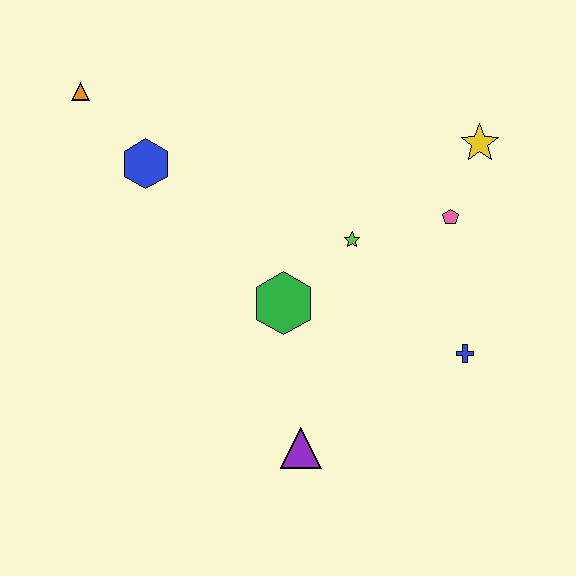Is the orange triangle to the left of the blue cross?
Yes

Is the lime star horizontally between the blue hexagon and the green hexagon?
No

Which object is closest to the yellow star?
The pink pentagon is closest to the yellow star.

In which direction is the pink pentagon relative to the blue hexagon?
The pink pentagon is to the right of the blue hexagon.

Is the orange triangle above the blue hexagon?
Yes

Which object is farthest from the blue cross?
The orange triangle is farthest from the blue cross.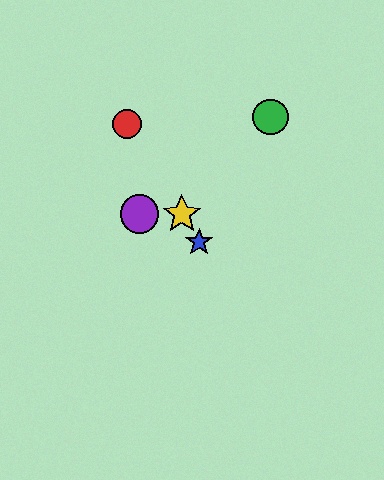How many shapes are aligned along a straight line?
3 shapes (the red circle, the blue star, the yellow star) are aligned along a straight line.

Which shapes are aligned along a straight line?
The red circle, the blue star, the yellow star are aligned along a straight line.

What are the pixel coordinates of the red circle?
The red circle is at (127, 124).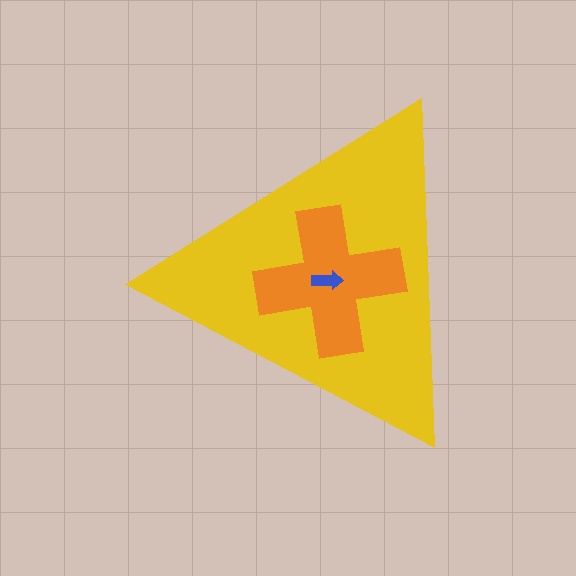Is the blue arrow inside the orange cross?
Yes.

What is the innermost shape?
The blue arrow.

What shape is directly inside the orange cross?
The blue arrow.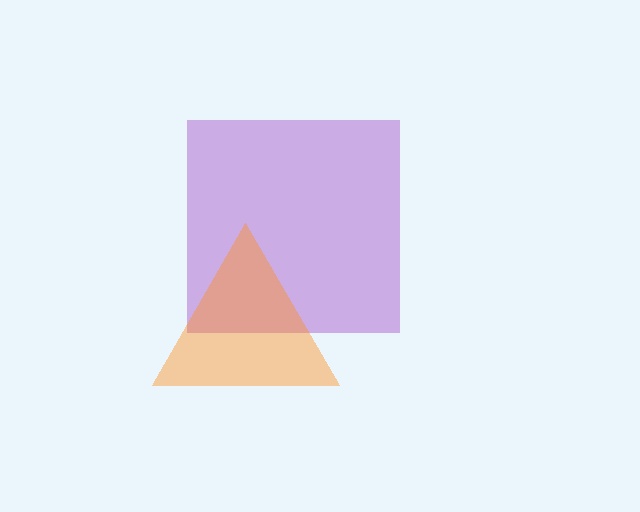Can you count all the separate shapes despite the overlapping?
Yes, there are 2 separate shapes.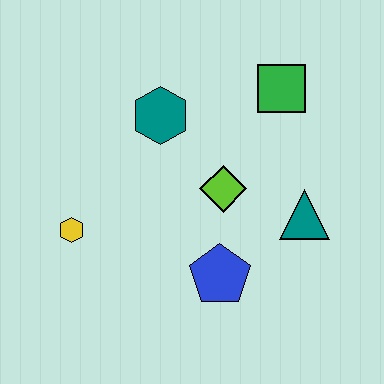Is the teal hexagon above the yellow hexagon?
Yes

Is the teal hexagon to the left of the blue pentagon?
Yes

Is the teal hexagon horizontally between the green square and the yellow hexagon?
Yes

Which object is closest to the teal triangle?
The lime diamond is closest to the teal triangle.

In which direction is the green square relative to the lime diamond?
The green square is above the lime diamond.